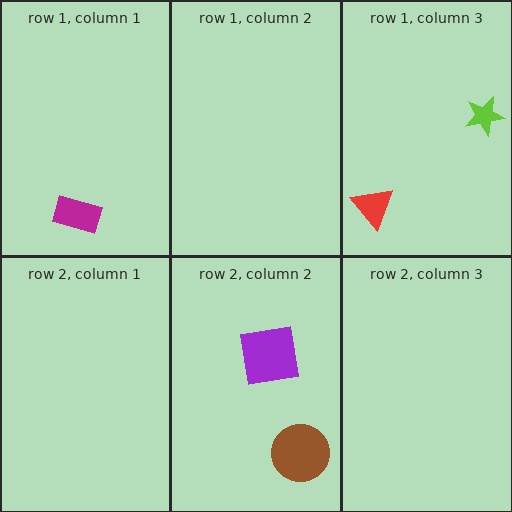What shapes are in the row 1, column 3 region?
The red triangle, the lime star.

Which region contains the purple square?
The row 2, column 2 region.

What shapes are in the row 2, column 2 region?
The brown circle, the purple square.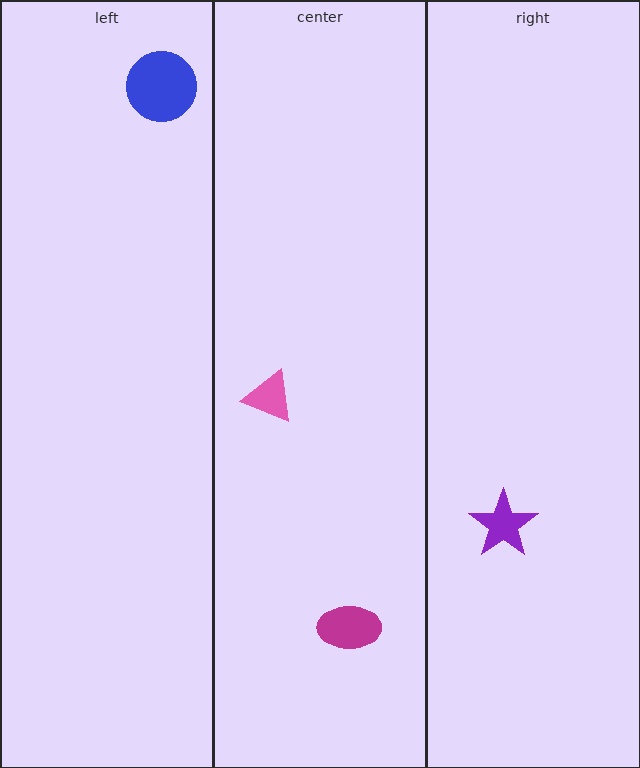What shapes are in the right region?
The purple star.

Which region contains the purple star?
The right region.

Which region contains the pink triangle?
The center region.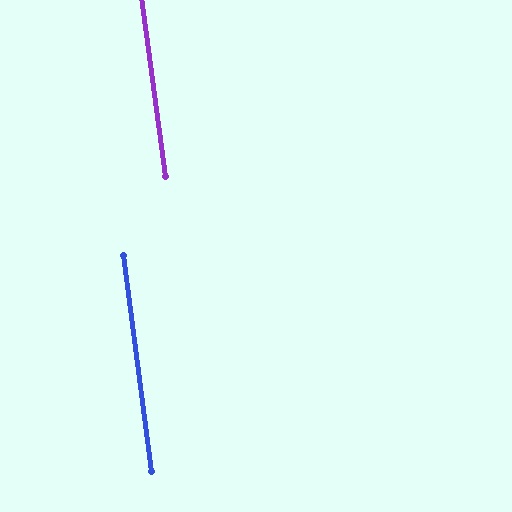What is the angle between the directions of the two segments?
Approximately 0 degrees.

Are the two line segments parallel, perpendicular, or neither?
Parallel — their directions differ by only 0.3°.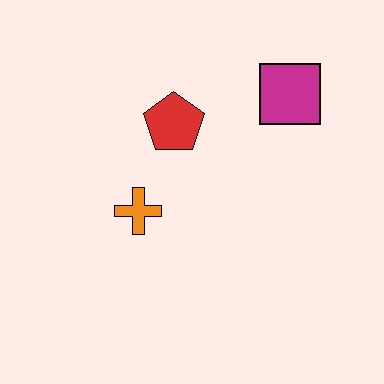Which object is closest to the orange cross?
The red pentagon is closest to the orange cross.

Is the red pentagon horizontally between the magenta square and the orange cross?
Yes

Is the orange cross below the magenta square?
Yes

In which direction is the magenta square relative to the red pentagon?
The magenta square is to the right of the red pentagon.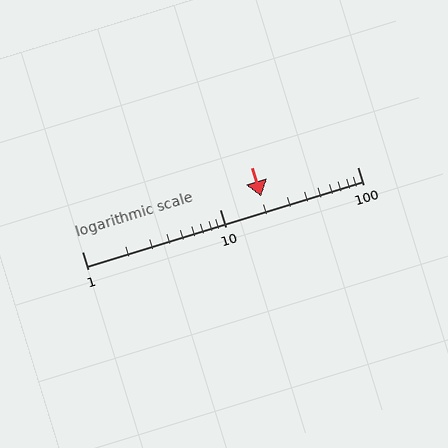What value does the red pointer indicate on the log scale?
The pointer indicates approximately 20.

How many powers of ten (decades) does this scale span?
The scale spans 2 decades, from 1 to 100.